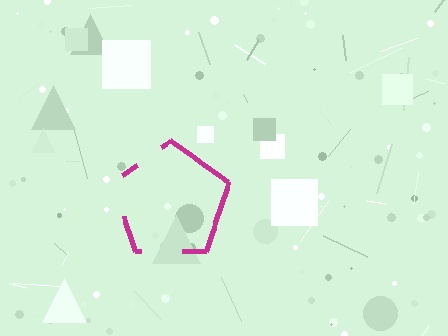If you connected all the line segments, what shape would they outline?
They would outline a pentagon.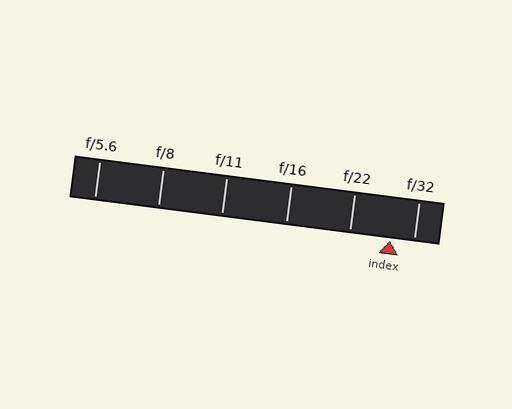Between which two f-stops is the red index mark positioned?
The index mark is between f/22 and f/32.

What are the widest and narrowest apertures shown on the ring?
The widest aperture shown is f/5.6 and the narrowest is f/32.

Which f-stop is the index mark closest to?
The index mark is closest to f/32.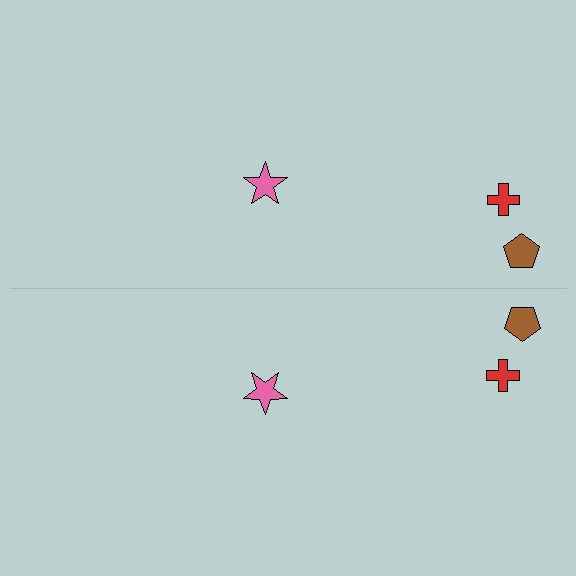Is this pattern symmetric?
Yes, this pattern has bilateral (reflection) symmetry.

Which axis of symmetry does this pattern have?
The pattern has a horizontal axis of symmetry running through the center of the image.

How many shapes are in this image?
There are 6 shapes in this image.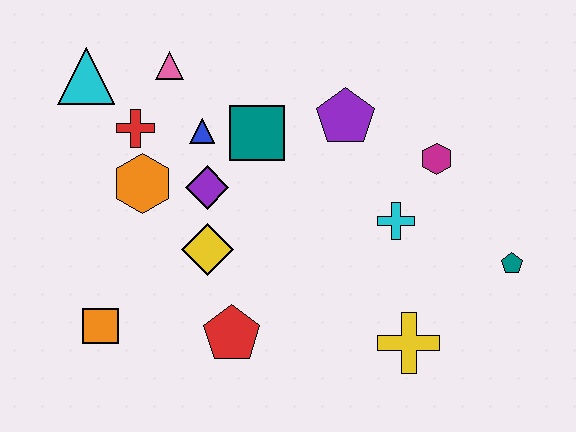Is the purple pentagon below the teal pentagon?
No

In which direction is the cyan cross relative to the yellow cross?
The cyan cross is above the yellow cross.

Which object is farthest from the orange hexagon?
The teal pentagon is farthest from the orange hexagon.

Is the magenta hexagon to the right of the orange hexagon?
Yes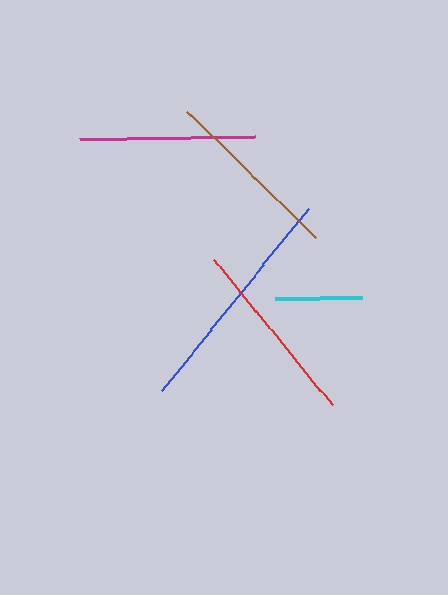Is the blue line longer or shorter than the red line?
The blue line is longer than the red line.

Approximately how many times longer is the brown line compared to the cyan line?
The brown line is approximately 2.1 times the length of the cyan line.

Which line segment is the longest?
The blue line is the longest at approximately 234 pixels.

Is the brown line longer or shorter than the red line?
The red line is longer than the brown line.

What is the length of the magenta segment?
The magenta segment is approximately 175 pixels long.